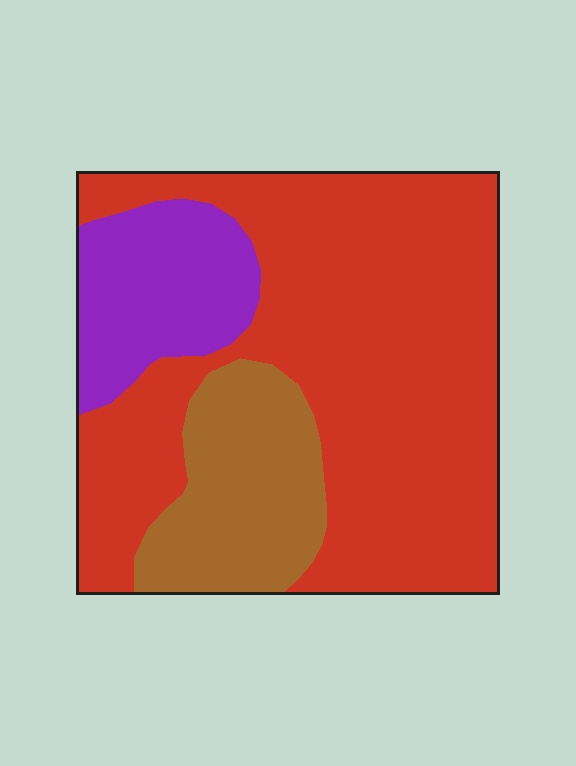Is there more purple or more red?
Red.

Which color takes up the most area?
Red, at roughly 65%.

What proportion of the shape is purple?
Purple takes up about one sixth (1/6) of the shape.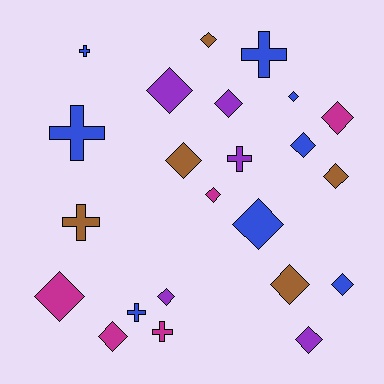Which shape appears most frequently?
Diamond, with 16 objects.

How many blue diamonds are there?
There are 4 blue diamonds.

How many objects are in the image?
There are 23 objects.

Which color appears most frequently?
Blue, with 8 objects.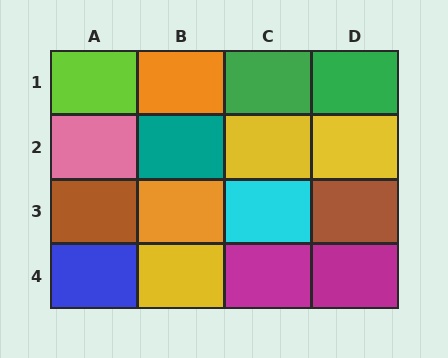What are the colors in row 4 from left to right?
Blue, yellow, magenta, magenta.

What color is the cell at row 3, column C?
Cyan.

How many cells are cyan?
1 cell is cyan.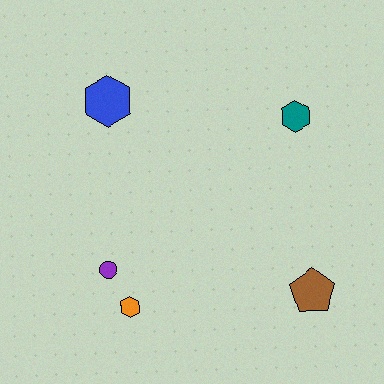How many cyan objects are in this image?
There are no cyan objects.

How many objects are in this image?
There are 5 objects.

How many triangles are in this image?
There are no triangles.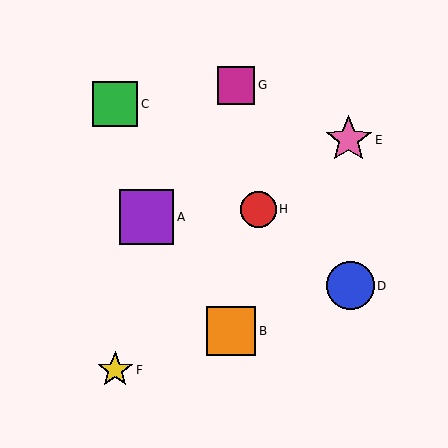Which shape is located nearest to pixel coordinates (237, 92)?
The magenta square (labeled G) at (236, 85) is nearest to that location.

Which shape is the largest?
The purple square (labeled A) is the largest.